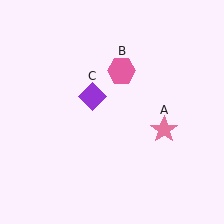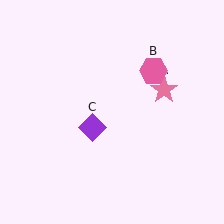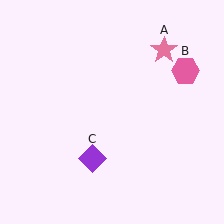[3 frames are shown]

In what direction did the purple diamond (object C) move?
The purple diamond (object C) moved down.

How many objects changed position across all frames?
3 objects changed position: pink star (object A), pink hexagon (object B), purple diamond (object C).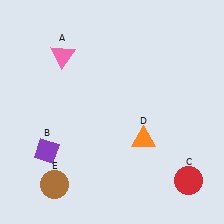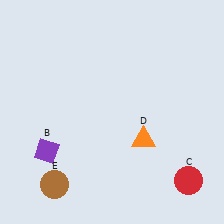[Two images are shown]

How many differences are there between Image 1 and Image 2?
There is 1 difference between the two images.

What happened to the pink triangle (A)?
The pink triangle (A) was removed in Image 2. It was in the top-left area of Image 1.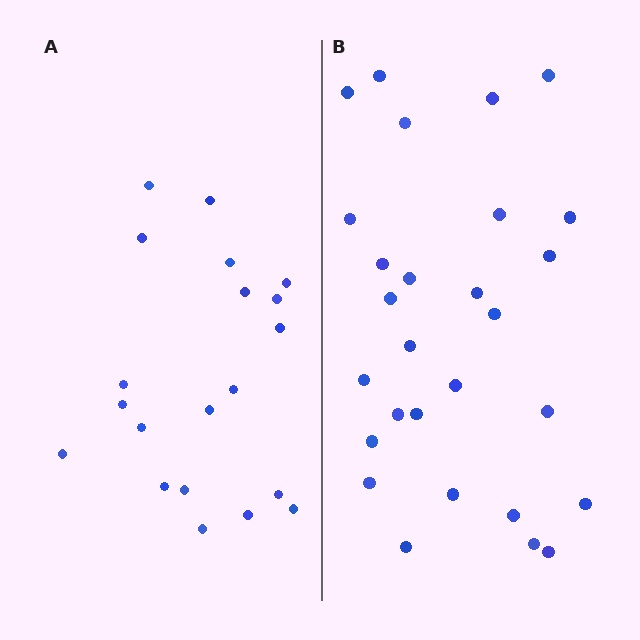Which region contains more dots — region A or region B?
Region B (the right region) has more dots.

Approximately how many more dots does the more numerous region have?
Region B has roughly 8 or so more dots than region A.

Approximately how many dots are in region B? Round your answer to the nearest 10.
About 30 dots. (The exact count is 28, which rounds to 30.)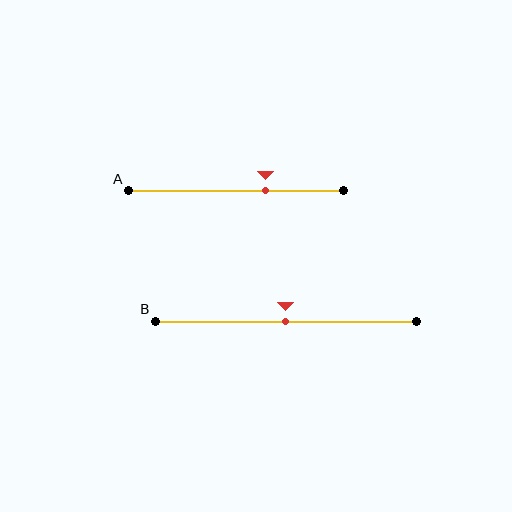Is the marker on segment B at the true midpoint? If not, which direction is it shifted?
Yes, the marker on segment B is at the true midpoint.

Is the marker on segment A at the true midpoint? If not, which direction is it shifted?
No, the marker on segment A is shifted to the right by about 14% of the segment length.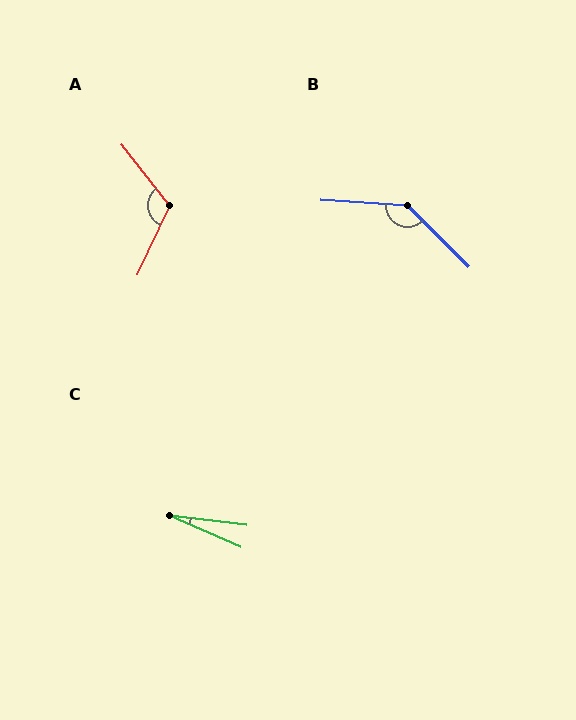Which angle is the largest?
B, at approximately 139 degrees.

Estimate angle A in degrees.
Approximately 117 degrees.